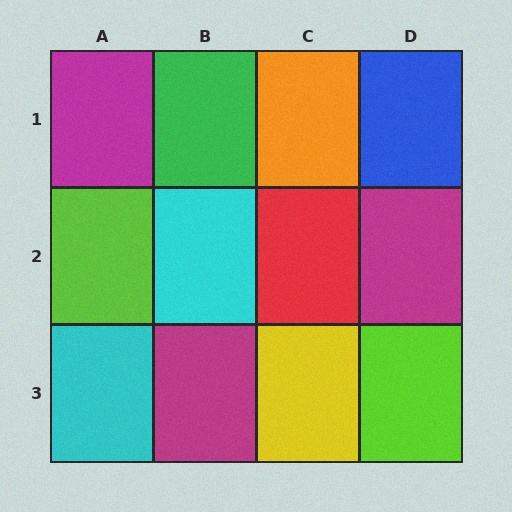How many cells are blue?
1 cell is blue.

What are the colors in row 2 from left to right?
Lime, cyan, red, magenta.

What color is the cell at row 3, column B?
Magenta.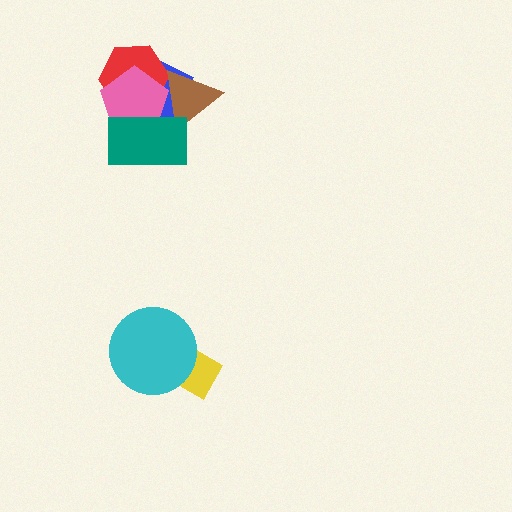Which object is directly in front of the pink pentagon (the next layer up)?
The brown triangle is directly in front of the pink pentagon.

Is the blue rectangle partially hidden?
Yes, it is partially covered by another shape.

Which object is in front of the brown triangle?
The teal rectangle is in front of the brown triangle.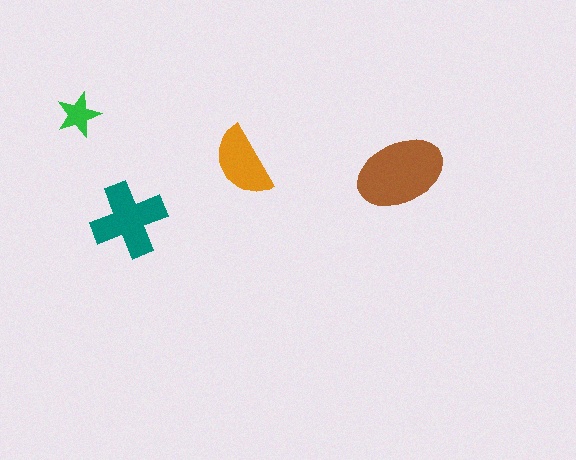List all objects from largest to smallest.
The brown ellipse, the teal cross, the orange semicircle, the green star.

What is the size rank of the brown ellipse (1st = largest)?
1st.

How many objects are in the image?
There are 4 objects in the image.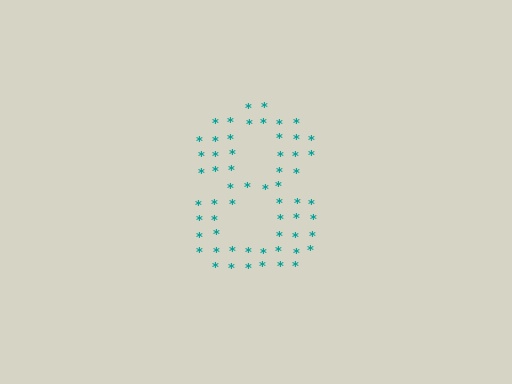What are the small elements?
The small elements are asterisks.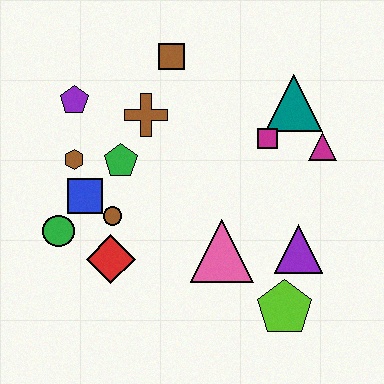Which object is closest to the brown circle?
The blue square is closest to the brown circle.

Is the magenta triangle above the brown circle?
Yes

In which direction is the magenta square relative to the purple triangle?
The magenta square is above the purple triangle.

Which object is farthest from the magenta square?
The green circle is farthest from the magenta square.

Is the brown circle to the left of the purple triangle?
Yes